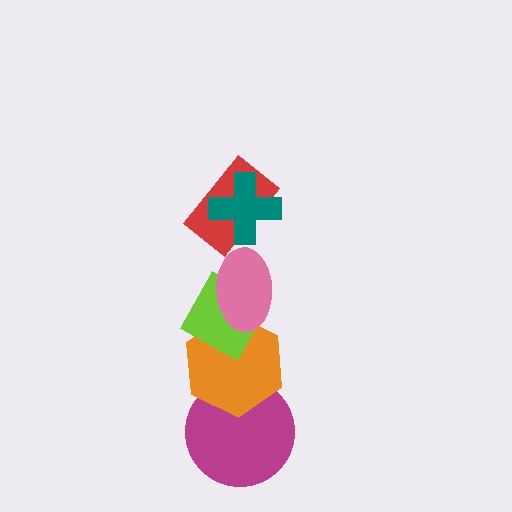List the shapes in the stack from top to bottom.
From top to bottom: the teal cross, the red rectangle, the pink ellipse, the lime diamond, the orange hexagon, the magenta circle.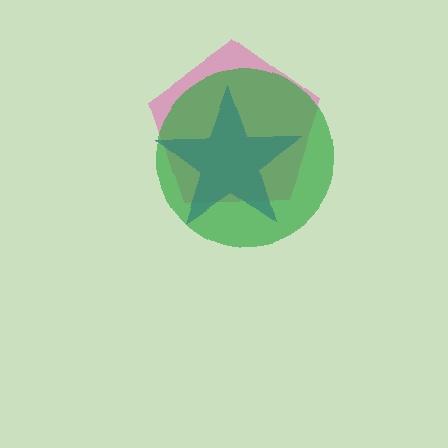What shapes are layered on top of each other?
The layered shapes are: a pink pentagon, a blue star, a green circle.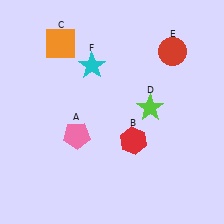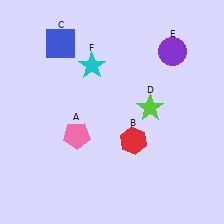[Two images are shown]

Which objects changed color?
C changed from orange to blue. E changed from red to purple.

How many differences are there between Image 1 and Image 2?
There are 2 differences between the two images.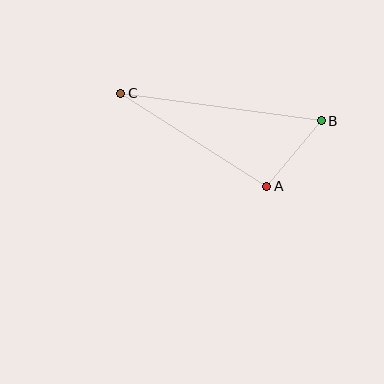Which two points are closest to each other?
Points A and B are closest to each other.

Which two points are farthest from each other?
Points B and C are farthest from each other.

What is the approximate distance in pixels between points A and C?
The distance between A and C is approximately 173 pixels.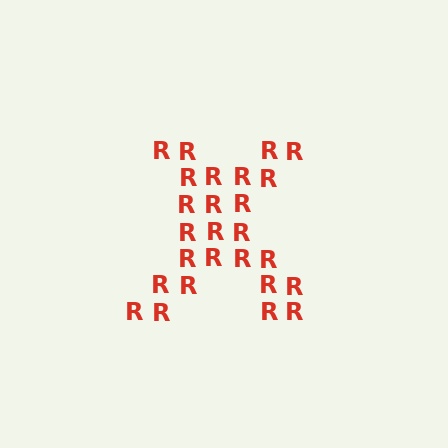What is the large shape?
The large shape is the letter X.